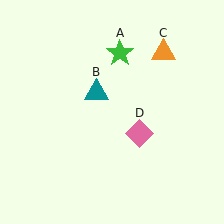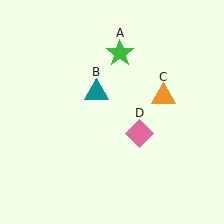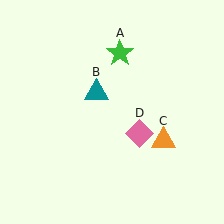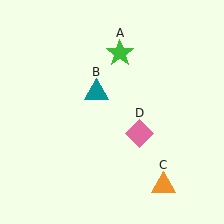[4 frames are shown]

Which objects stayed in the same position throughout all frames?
Green star (object A) and teal triangle (object B) and pink diamond (object D) remained stationary.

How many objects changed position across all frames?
1 object changed position: orange triangle (object C).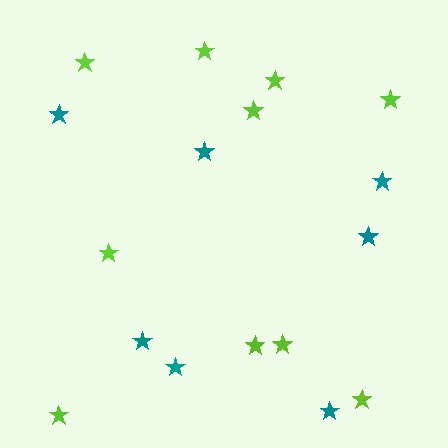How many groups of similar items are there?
There are 2 groups: one group of teal stars (7) and one group of lime stars (10).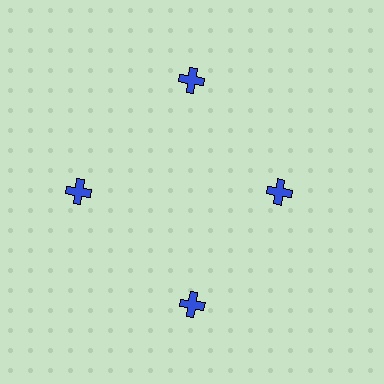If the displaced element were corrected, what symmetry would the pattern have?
It would have 4-fold rotational symmetry — the pattern would map onto itself every 90 degrees.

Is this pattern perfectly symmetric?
No. The 4 blue crosses are arranged in a ring, but one element near the 3 o'clock position is pulled inward toward the center, breaking the 4-fold rotational symmetry.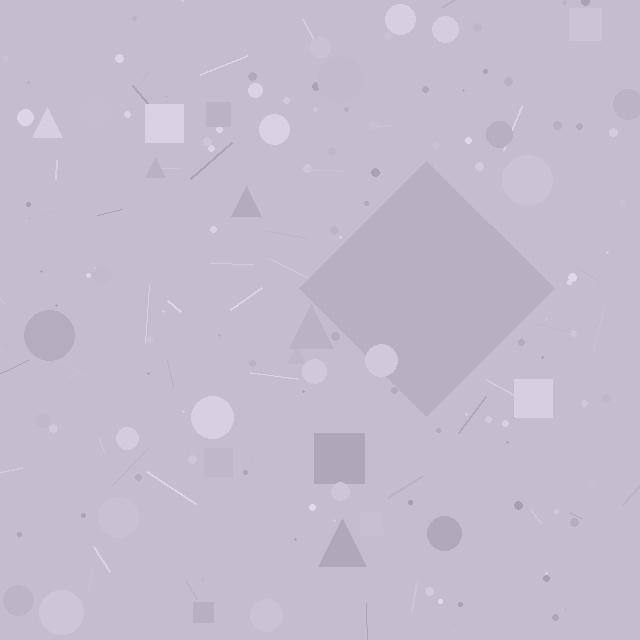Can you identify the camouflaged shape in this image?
The camouflaged shape is a diamond.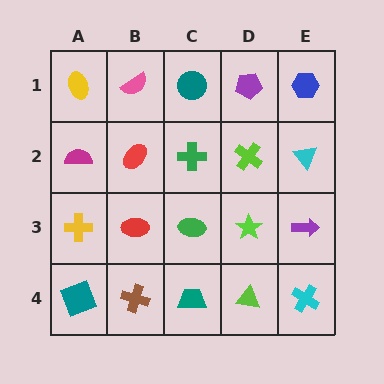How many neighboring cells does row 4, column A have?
2.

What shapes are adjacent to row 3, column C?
A green cross (row 2, column C), a teal trapezoid (row 4, column C), a red ellipse (row 3, column B), a lime star (row 3, column D).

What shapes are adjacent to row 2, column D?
A purple pentagon (row 1, column D), a lime star (row 3, column D), a green cross (row 2, column C), a cyan triangle (row 2, column E).